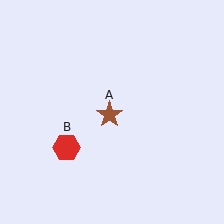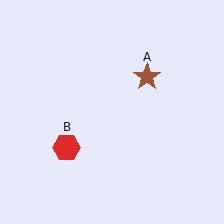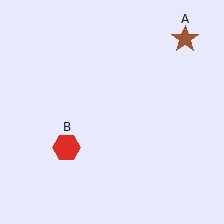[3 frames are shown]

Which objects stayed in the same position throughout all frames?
Red hexagon (object B) remained stationary.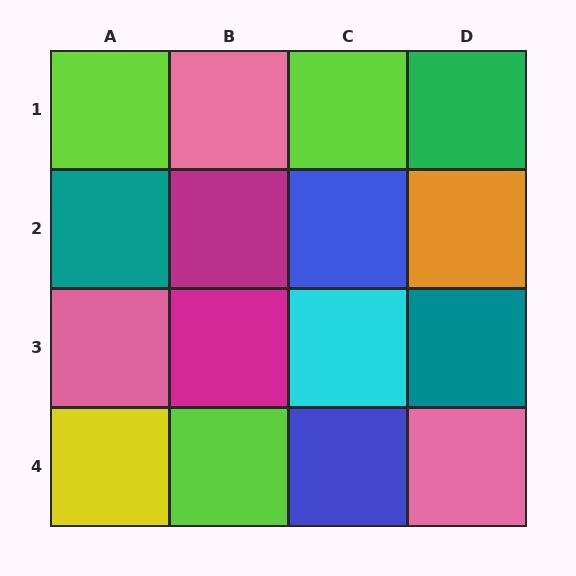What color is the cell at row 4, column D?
Pink.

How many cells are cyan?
1 cell is cyan.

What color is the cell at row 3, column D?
Teal.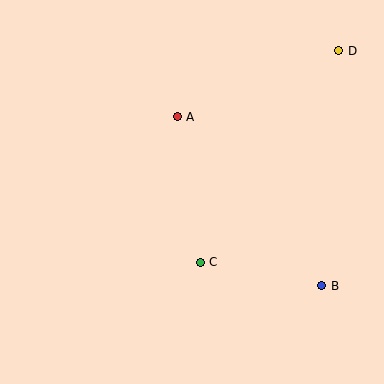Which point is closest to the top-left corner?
Point A is closest to the top-left corner.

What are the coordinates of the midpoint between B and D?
The midpoint between B and D is at (330, 168).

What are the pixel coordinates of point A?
Point A is at (177, 117).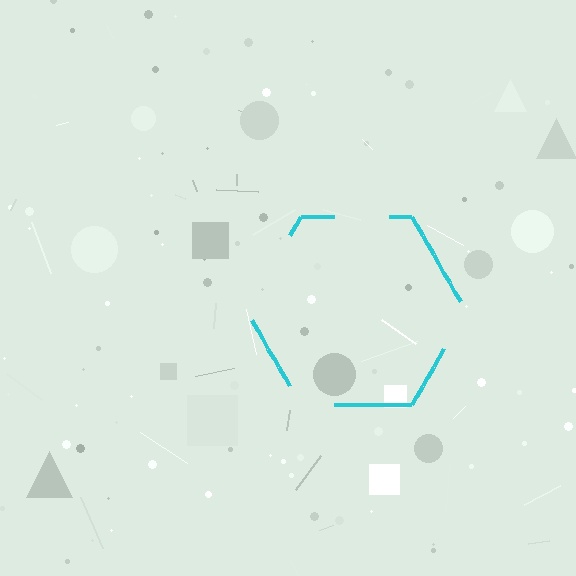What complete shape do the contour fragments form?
The contour fragments form a hexagon.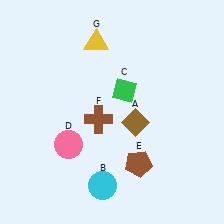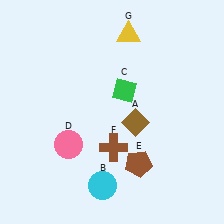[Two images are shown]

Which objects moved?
The objects that moved are: the brown cross (F), the yellow triangle (G).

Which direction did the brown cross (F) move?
The brown cross (F) moved down.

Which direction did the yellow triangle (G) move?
The yellow triangle (G) moved right.